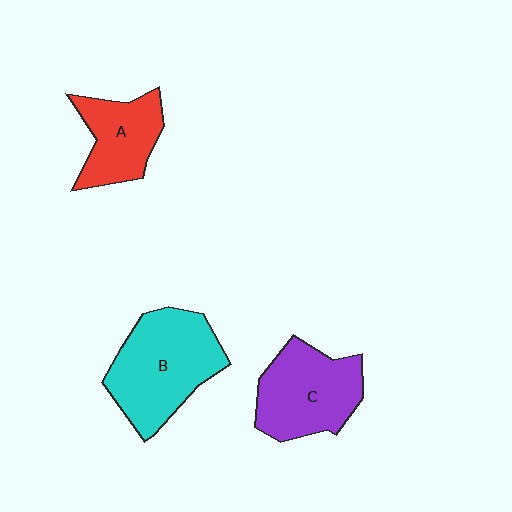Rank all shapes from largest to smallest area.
From largest to smallest: B (cyan), C (purple), A (red).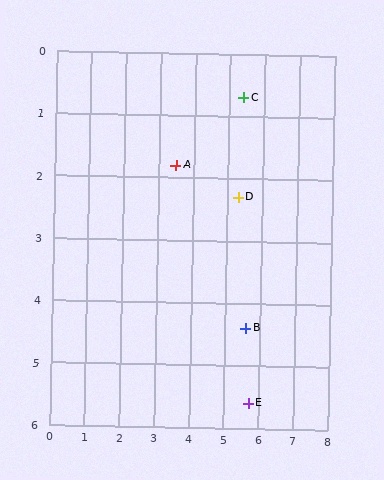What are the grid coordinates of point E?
Point E is at approximately (5.7, 5.6).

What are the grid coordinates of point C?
Point C is at approximately (5.4, 0.7).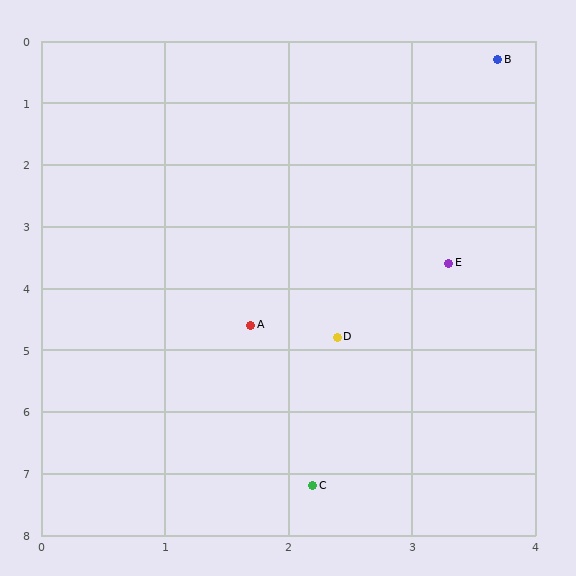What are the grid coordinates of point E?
Point E is at approximately (3.3, 3.6).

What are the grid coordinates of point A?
Point A is at approximately (1.7, 4.6).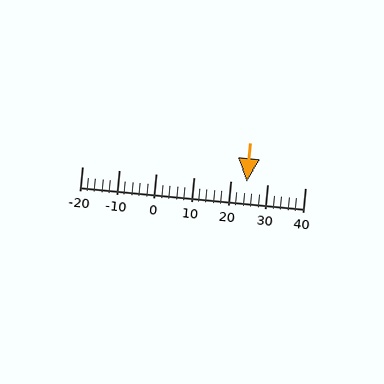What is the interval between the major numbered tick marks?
The major tick marks are spaced 10 units apart.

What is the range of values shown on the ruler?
The ruler shows values from -20 to 40.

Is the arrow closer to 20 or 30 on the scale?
The arrow is closer to 20.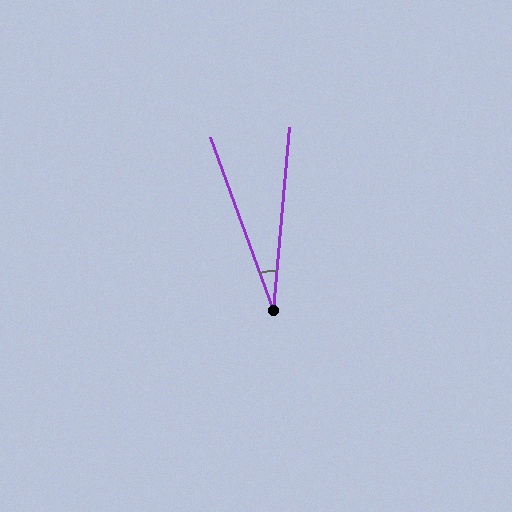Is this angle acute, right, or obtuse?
It is acute.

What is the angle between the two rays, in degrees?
Approximately 25 degrees.